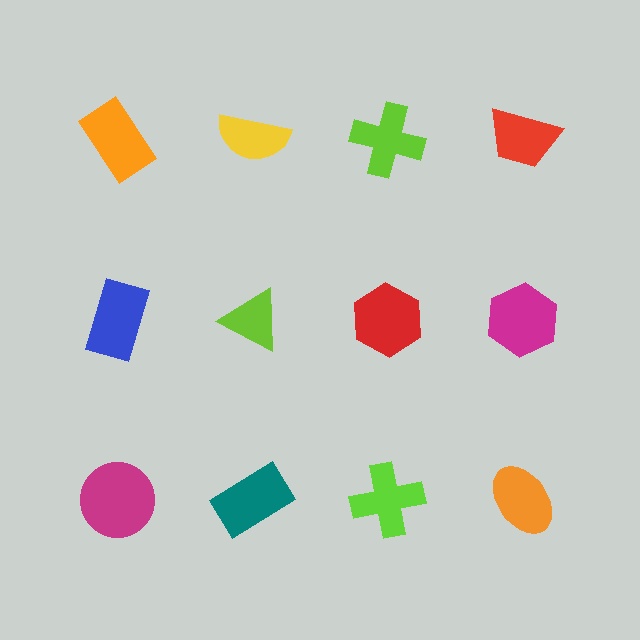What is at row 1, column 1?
An orange rectangle.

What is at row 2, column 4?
A magenta hexagon.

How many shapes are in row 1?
4 shapes.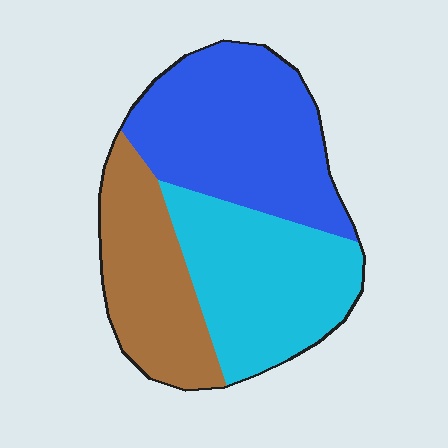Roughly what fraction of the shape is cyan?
Cyan covers 34% of the shape.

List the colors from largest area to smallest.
From largest to smallest: blue, cyan, brown.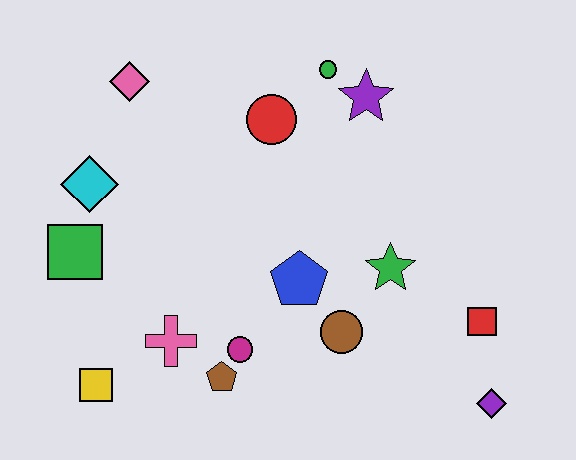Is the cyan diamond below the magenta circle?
No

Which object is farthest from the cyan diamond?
The purple diamond is farthest from the cyan diamond.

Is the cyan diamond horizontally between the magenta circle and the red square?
No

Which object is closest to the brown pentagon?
The magenta circle is closest to the brown pentagon.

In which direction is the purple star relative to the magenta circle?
The purple star is above the magenta circle.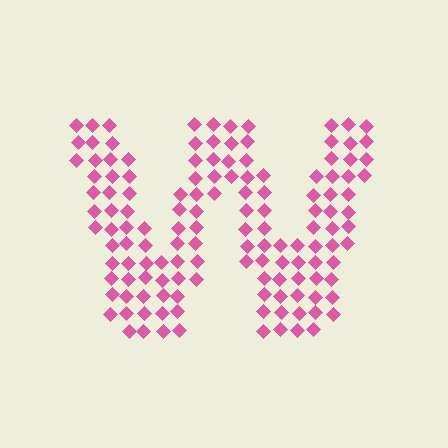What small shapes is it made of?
It is made of small diamonds.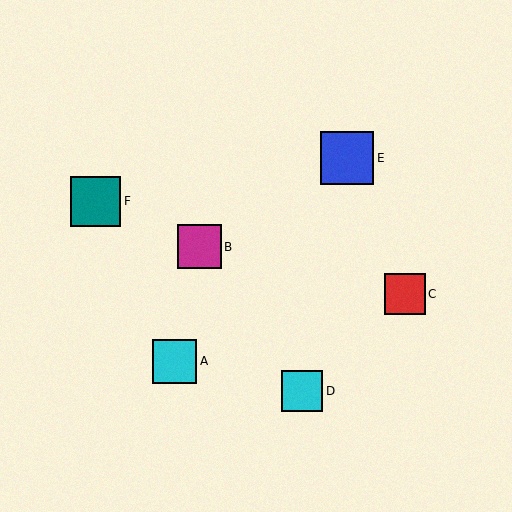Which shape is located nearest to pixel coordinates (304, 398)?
The cyan square (labeled D) at (302, 391) is nearest to that location.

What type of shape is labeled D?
Shape D is a cyan square.